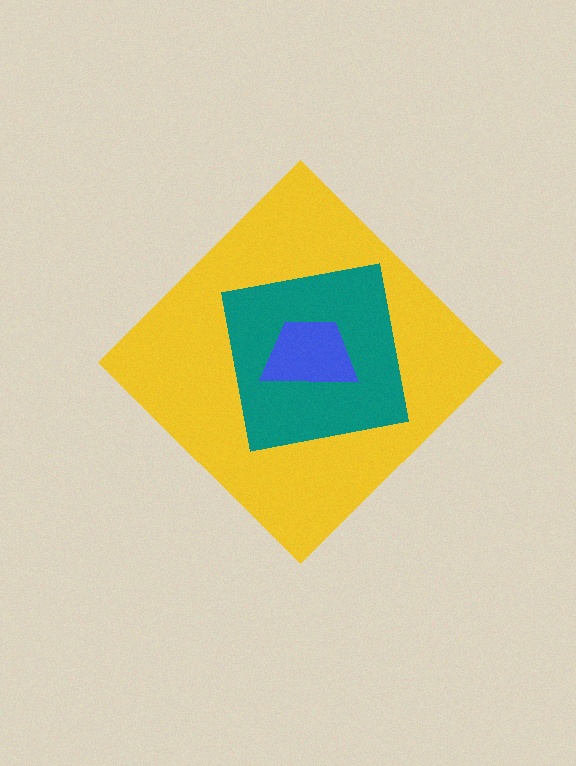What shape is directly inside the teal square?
The blue trapezoid.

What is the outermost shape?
The yellow diamond.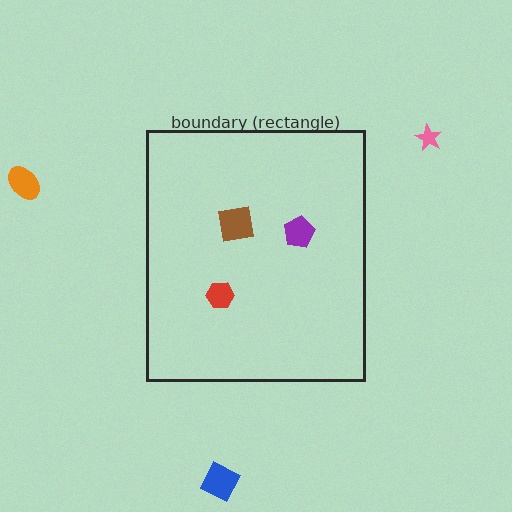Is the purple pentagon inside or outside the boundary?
Inside.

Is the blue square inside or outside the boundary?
Outside.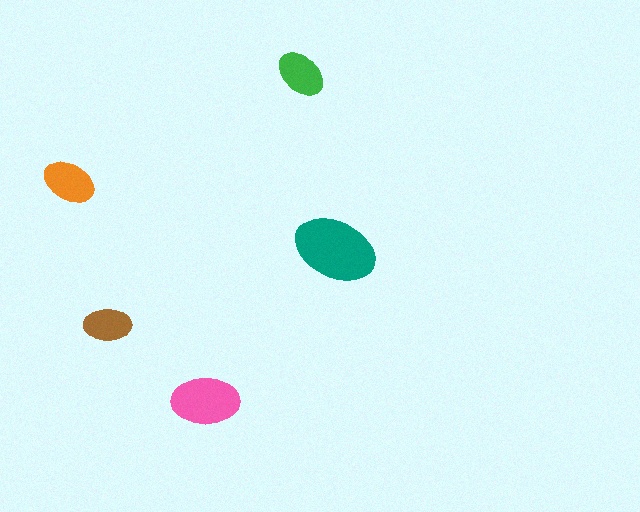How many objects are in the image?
There are 5 objects in the image.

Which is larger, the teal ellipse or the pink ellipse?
The teal one.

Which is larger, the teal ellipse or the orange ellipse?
The teal one.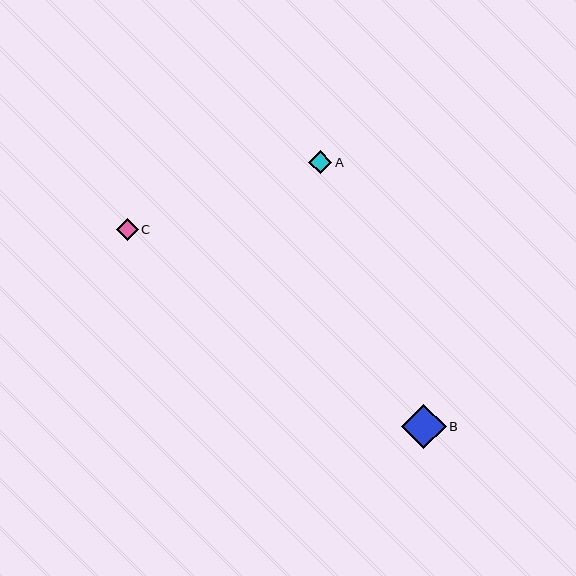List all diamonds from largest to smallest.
From largest to smallest: B, A, C.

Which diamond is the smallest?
Diamond C is the smallest with a size of approximately 21 pixels.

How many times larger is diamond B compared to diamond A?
Diamond B is approximately 1.9 times the size of diamond A.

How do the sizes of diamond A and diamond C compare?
Diamond A and diamond C are approximately the same size.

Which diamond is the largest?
Diamond B is the largest with a size of approximately 45 pixels.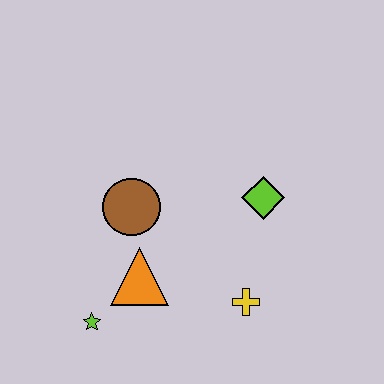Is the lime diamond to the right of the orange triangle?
Yes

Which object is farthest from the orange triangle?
The lime diamond is farthest from the orange triangle.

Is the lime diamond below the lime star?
No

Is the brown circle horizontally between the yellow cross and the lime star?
Yes